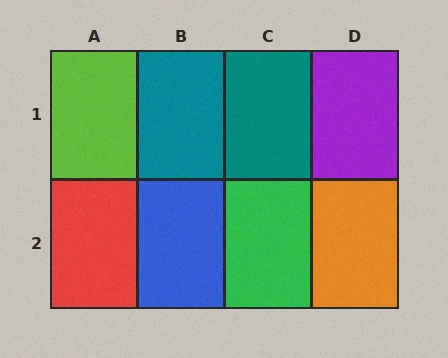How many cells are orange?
1 cell is orange.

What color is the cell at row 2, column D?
Orange.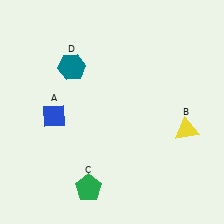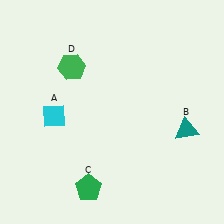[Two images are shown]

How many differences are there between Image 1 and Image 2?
There are 3 differences between the two images.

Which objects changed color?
A changed from blue to cyan. B changed from yellow to teal. D changed from teal to green.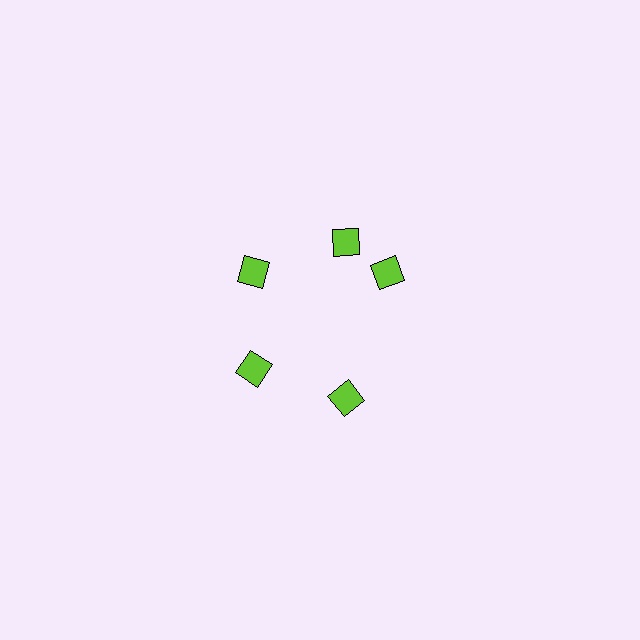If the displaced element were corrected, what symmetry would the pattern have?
It would have 5-fold rotational symmetry — the pattern would map onto itself every 72 degrees.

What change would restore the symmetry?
The symmetry would be restored by rotating it back into even spacing with its neighbors so that all 5 diamonds sit at equal angles and equal distance from the center.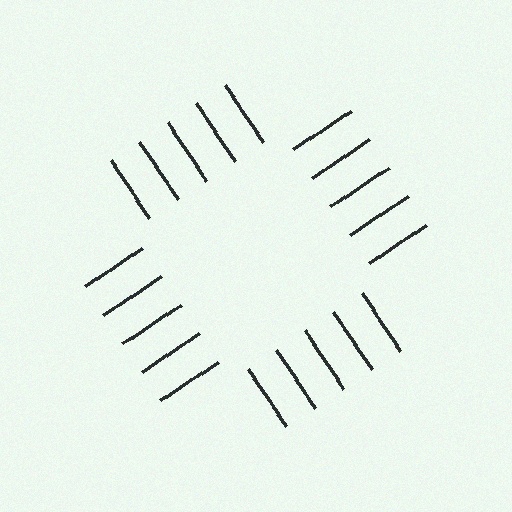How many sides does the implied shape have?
4 sides — the line-ends trace a square.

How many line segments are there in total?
20 — 5 along each of the 4 edges.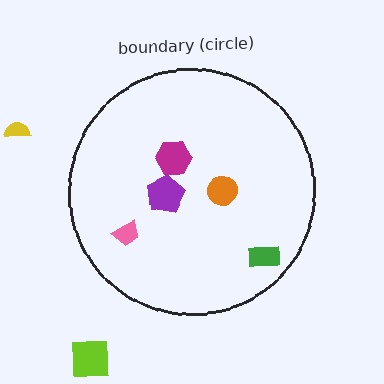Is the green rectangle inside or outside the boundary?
Inside.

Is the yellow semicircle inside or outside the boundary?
Outside.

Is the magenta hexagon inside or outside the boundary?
Inside.